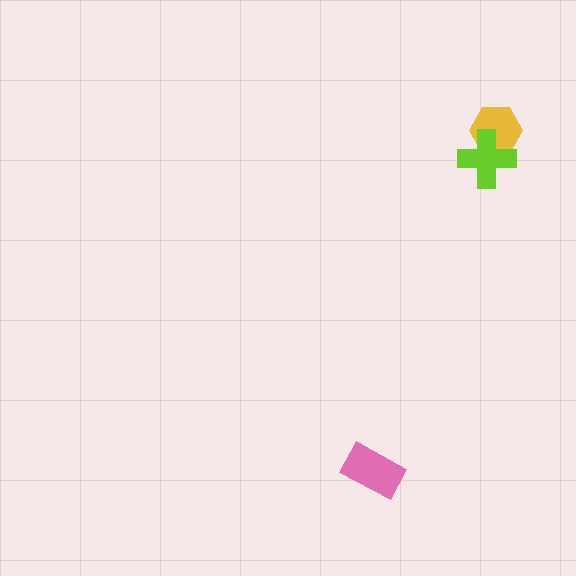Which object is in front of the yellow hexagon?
The lime cross is in front of the yellow hexagon.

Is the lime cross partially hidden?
No, no other shape covers it.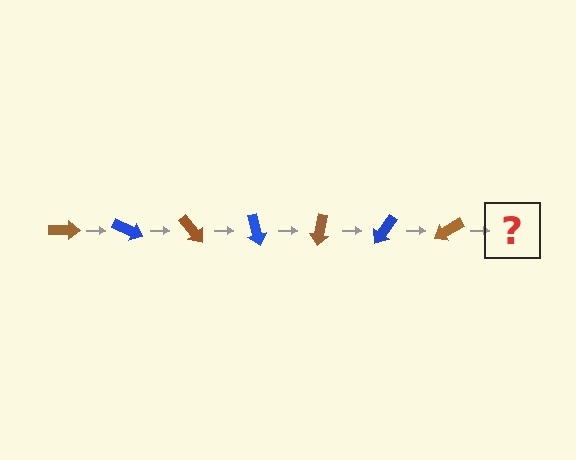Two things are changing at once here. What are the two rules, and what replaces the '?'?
The two rules are that it rotates 25 degrees each step and the color cycles through brown and blue. The '?' should be a blue arrow, rotated 175 degrees from the start.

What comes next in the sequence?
The next element should be a blue arrow, rotated 175 degrees from the start.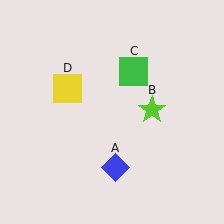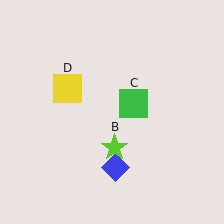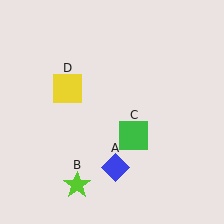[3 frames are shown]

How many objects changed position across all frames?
2 objects changed position: lime star (object B), green square (object C).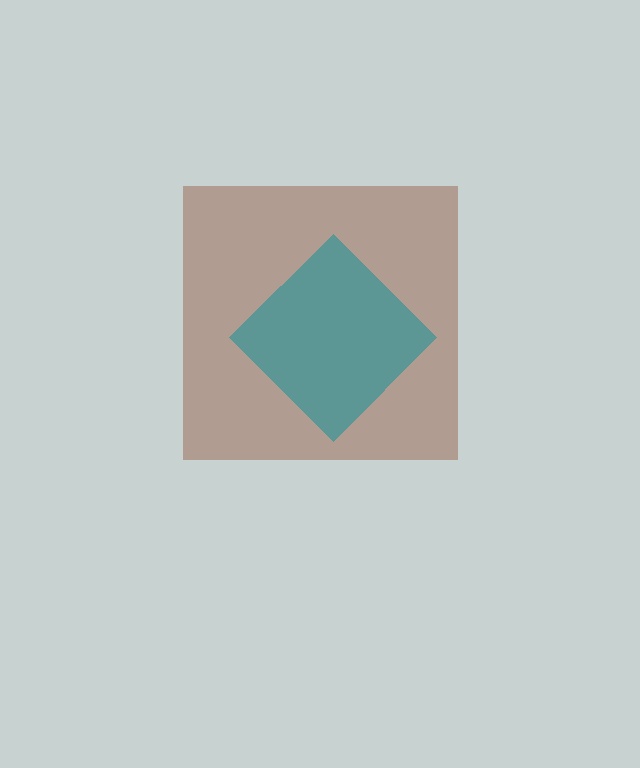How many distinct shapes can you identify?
There are 2 distinct shapes: a brown square, a teal diamond.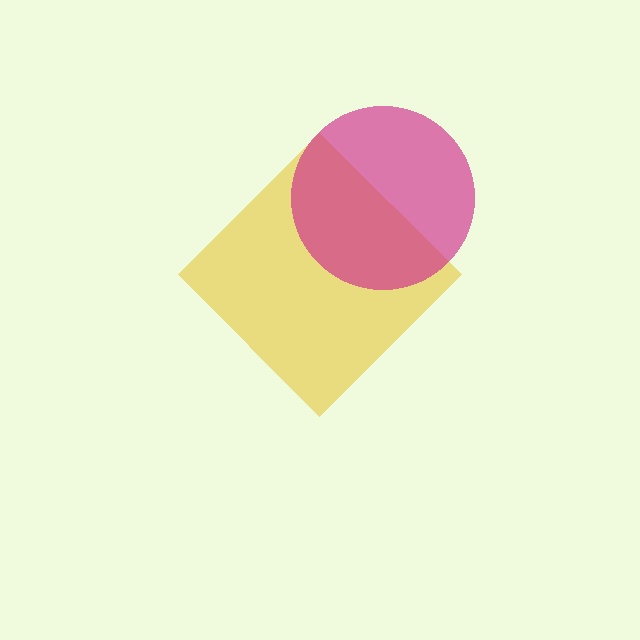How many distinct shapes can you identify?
There are 2 distinct shapes: a yellow diamond, a magenta circle.